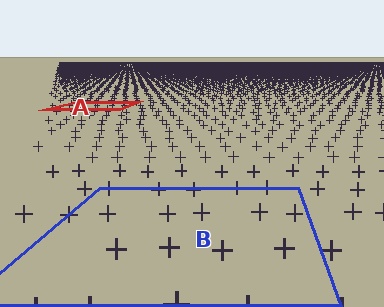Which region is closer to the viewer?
Region B is closer. The texture elements there are larger and more spread out.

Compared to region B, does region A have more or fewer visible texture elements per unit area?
Region A has more texture elements per unit area — they are packed more densely because it is farther away.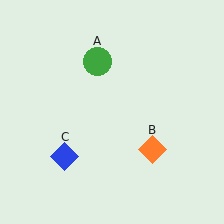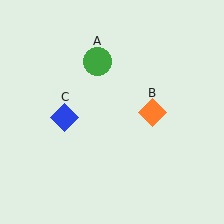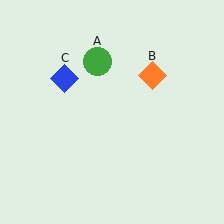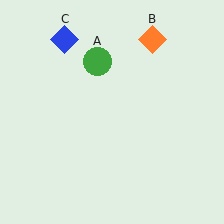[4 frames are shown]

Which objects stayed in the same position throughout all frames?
Green circle (object A) remained stationary.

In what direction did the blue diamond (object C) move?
The blue diamond (object C) moved up.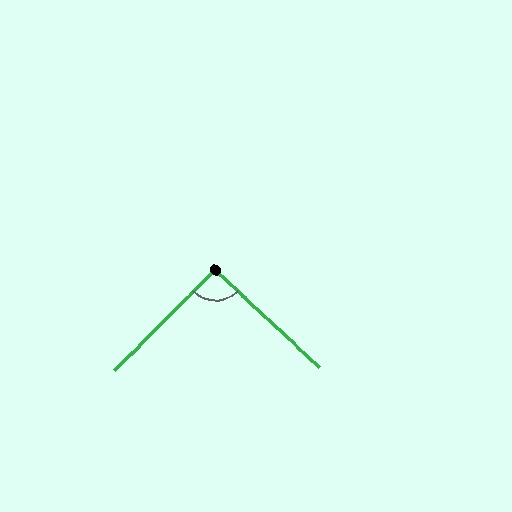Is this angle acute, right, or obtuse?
It is approximately a right angle.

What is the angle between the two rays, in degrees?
Approximately 92 degrees.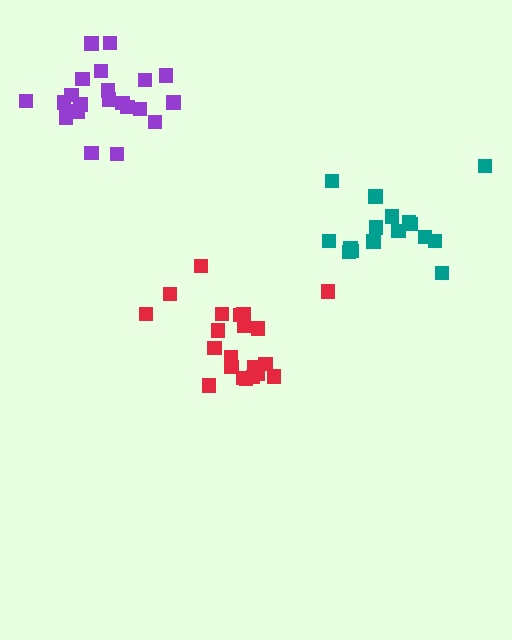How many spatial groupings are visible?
There are 3 spatial groupings.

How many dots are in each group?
Group 1: 16 dots, Group 2: 21 dots, Group 3: 21 dots (58 total).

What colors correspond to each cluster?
The clusters are colored: teal, purple, red.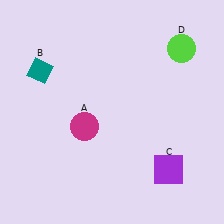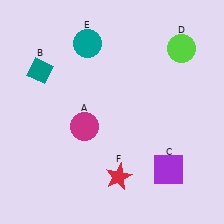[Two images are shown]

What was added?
A teal circle (E), a red star (F) were added in Image 2.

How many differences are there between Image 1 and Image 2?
There are 2 differences between the two images.